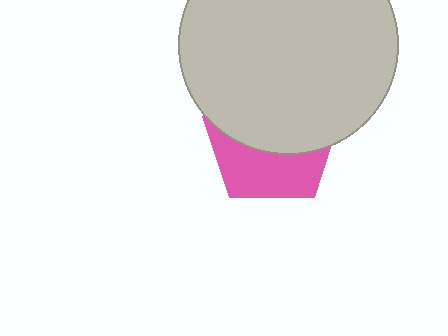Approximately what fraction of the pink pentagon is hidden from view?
Roughly 59% of the pink pentagon is hidden behind the light gray circle.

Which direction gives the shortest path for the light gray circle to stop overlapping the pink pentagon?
Moving up gives the shortest separation.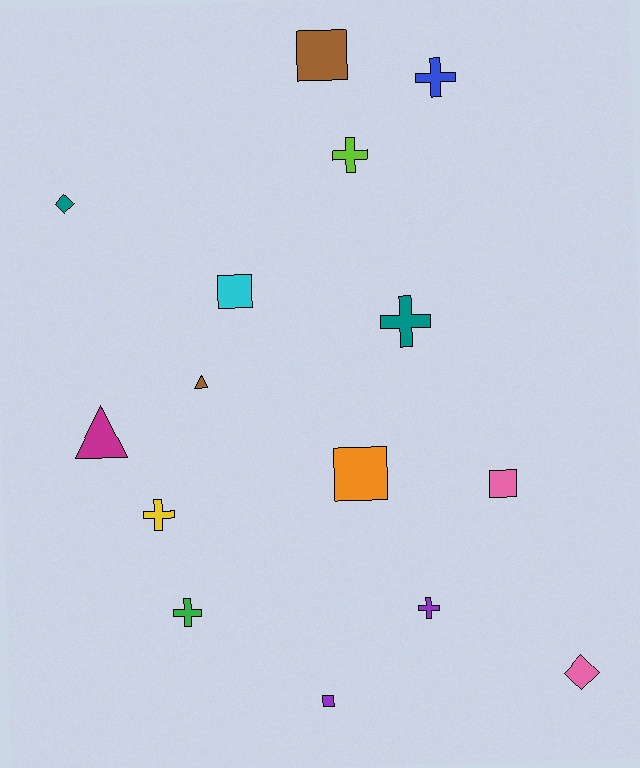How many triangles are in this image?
There are 2 triangles.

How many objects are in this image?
There are 15 objects.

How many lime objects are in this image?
There is 1 lime object.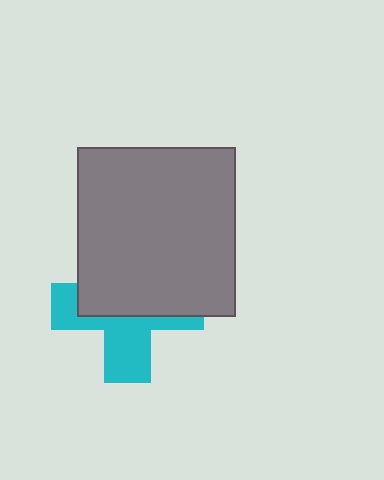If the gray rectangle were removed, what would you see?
You would see the complete cyan cross.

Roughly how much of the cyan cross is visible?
A small part of it is visible (roughly 44%).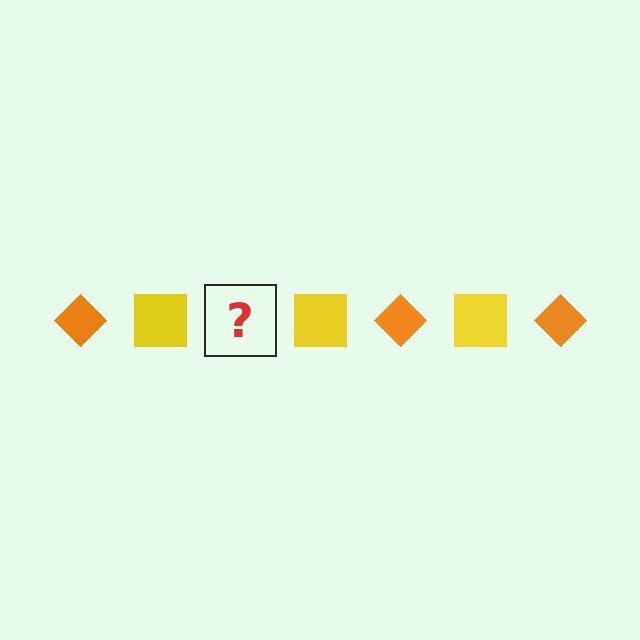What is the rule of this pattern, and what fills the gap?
The rule is that the pattern alternates between orange diamond and yellow square. The gap should be filled with an orange diamond.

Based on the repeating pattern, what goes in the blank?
The blank should be an orange diamond.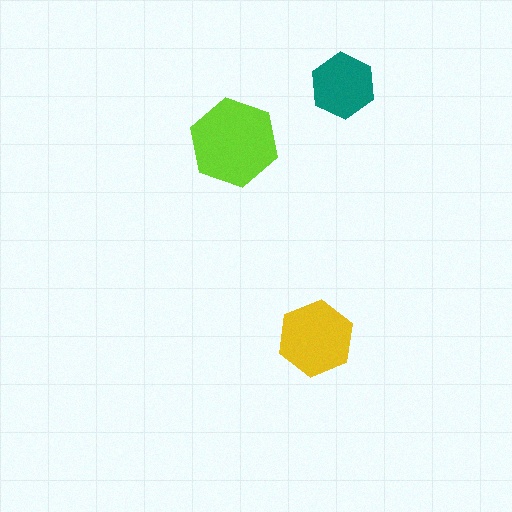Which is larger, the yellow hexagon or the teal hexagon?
The yellow one.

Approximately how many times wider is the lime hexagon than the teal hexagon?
About 1.5 times wider.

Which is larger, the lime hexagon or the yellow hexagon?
The lime one.